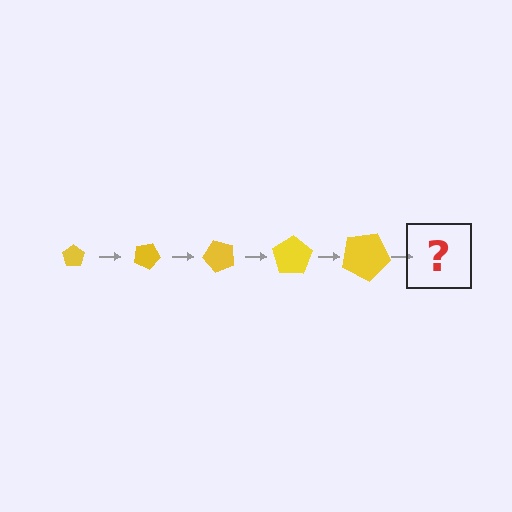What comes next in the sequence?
The next element should be a pentagon, larger than the previous one and rotated 125 degrees from the start.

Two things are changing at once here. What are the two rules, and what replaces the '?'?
The two rules are that the pentagon grows larger each step and it rotates 25 degrees each step. The '?' should be a pentagon, larger than the previous one and rotated 125 degrees from the start.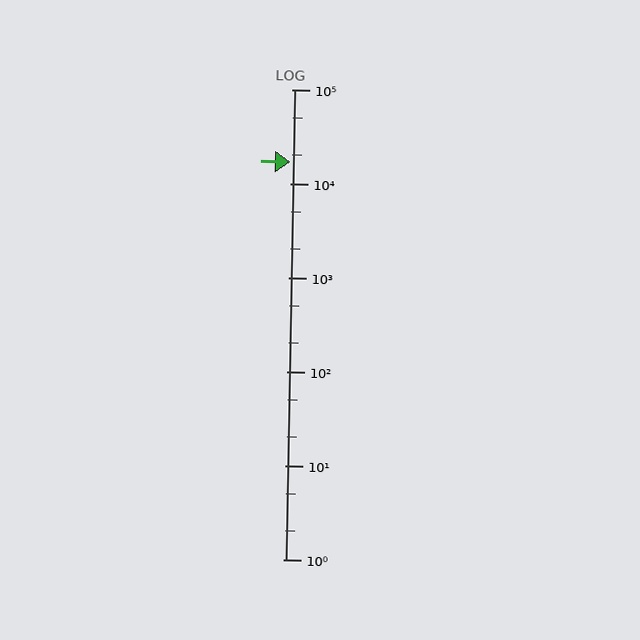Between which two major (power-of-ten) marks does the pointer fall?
The pointer is between 10000 and 100000.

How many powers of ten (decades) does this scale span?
The scale spans 5 decades, from 1 to 100000.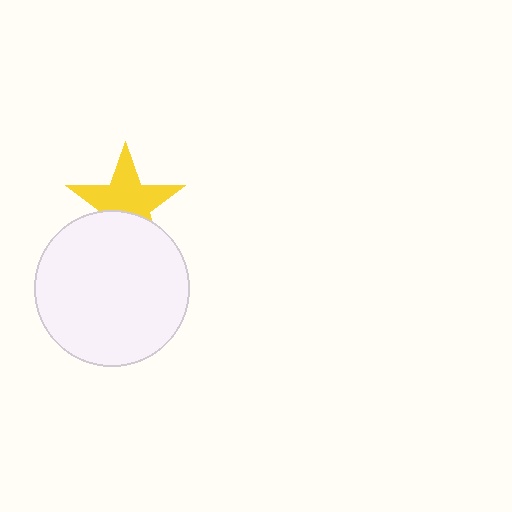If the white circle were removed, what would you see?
You would see the complete yellow star.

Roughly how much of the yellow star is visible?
About half of it is visible (roughly 63%).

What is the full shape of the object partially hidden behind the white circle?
The partially hidden object is a yellow star.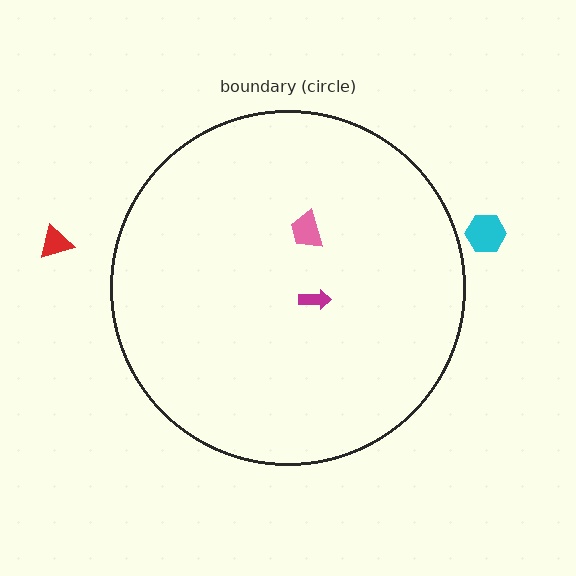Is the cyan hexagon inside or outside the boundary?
Outside.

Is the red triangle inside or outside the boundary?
Outside.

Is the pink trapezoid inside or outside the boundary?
Inside.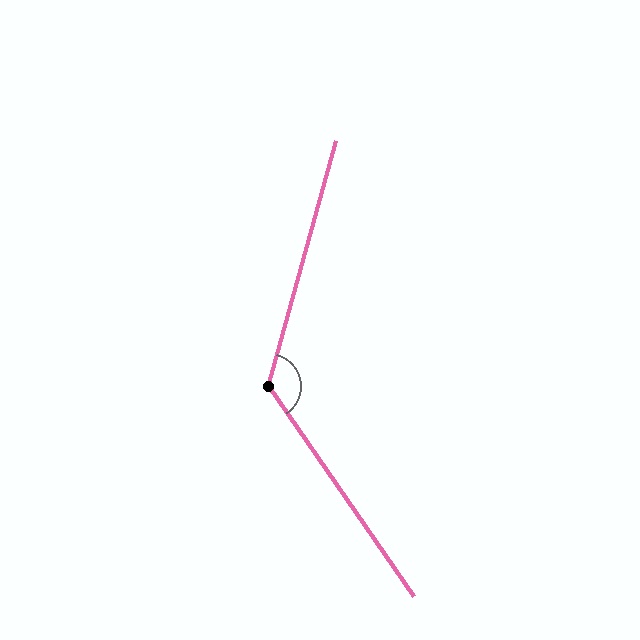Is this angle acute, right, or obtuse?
It is obtuse.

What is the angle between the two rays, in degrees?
Approximately 130 degrees.